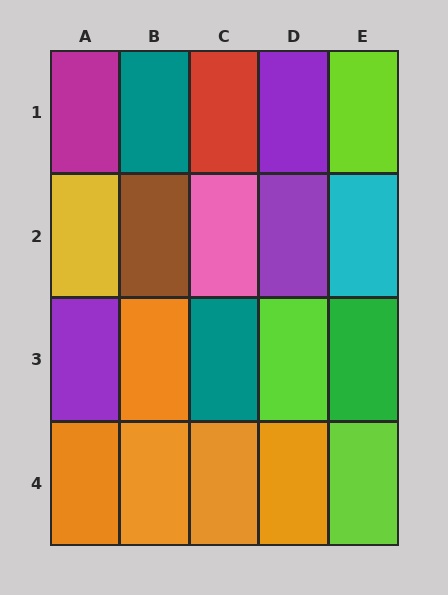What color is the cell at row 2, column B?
Brown.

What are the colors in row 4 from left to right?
Orange, orange, orange, orange, lime.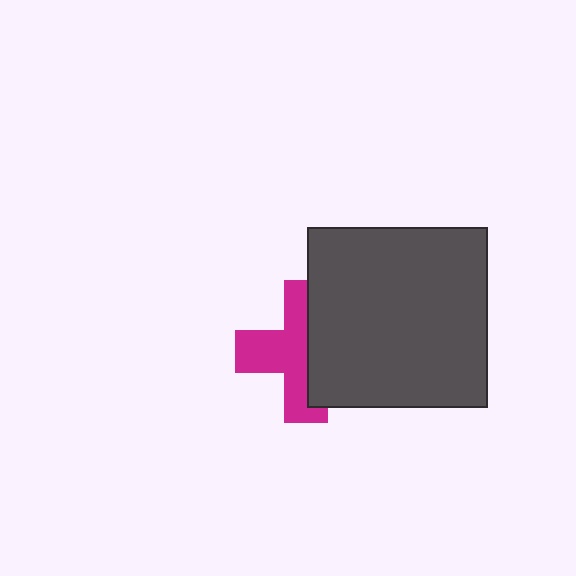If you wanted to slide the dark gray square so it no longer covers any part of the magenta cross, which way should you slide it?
Slide it right — that is the most direct way to separate the two shapes.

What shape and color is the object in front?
The object in front is a dark gray square.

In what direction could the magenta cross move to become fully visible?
The magenta cross could move left. That would shift it out from behind the dark gray square entirely.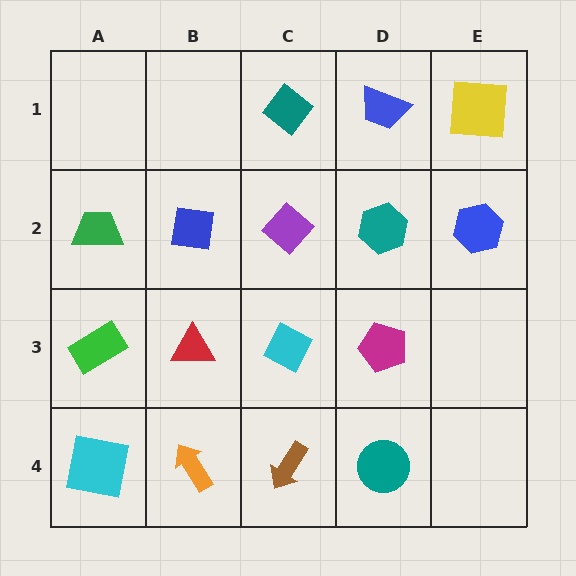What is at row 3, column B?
A red triangle.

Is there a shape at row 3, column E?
No, that cell is empty.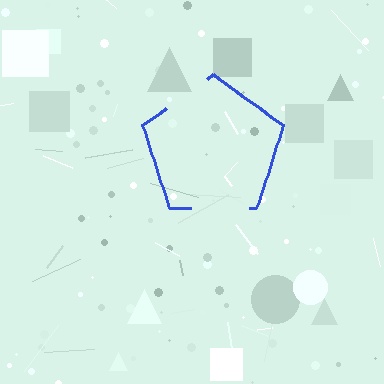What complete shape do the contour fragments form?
The contour fragments form a pentagon.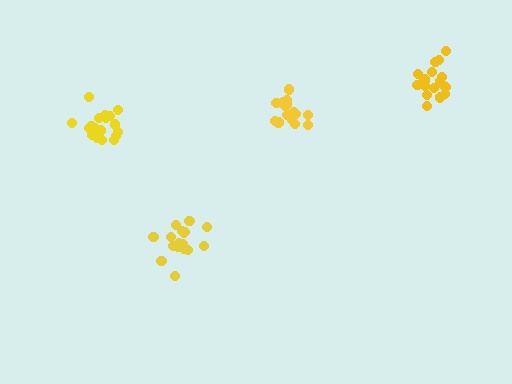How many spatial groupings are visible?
There are 4 spatial groupings.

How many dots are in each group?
Group 1: 16 dots, Group 2: 18 dots, Group 3: 20 dots, Group 4: 17 dots (71 total).